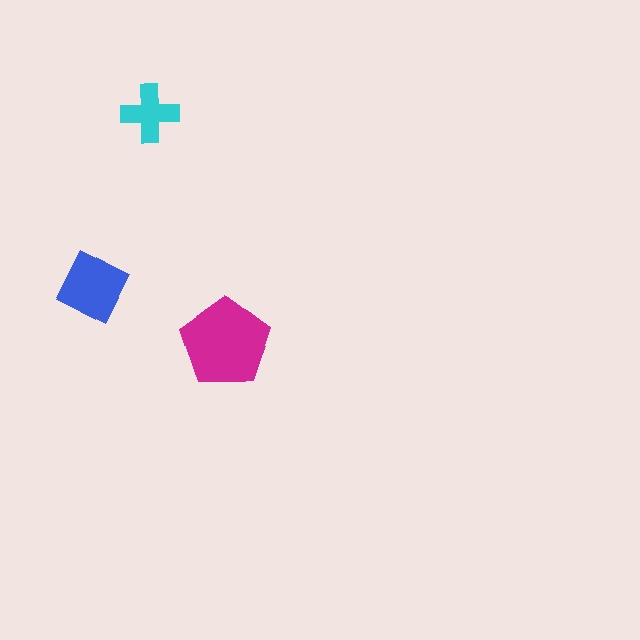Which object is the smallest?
The cyan cross.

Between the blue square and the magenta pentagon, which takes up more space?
The magenta pentagon.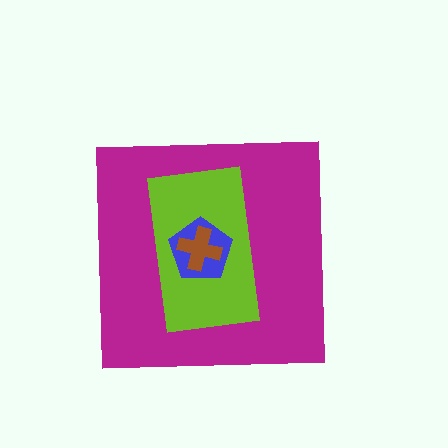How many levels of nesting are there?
4.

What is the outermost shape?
The magenta square.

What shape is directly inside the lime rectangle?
The blue pentagon.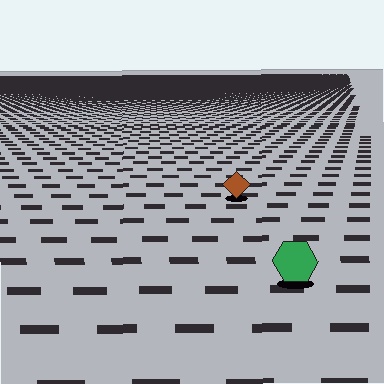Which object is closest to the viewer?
The green hexagon is closest. The texture marks near it are larger and more spread out.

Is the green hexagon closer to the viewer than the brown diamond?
Yes. The green hexagon is closer — you can tell from the texture gradient: the ground texture is coarser near it.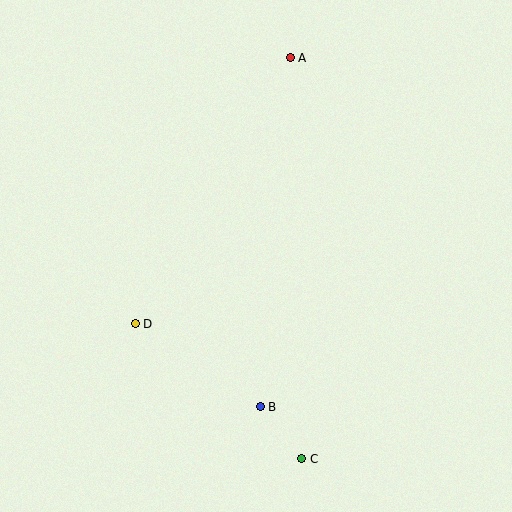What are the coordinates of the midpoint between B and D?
The midpoint between B and D is at (198, 365).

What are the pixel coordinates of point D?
Point D is at (136, 324).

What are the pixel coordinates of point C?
Point C is at (301, 459).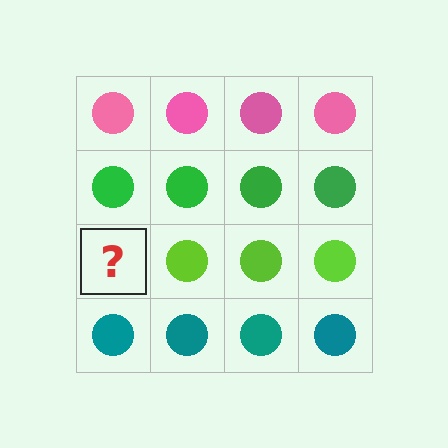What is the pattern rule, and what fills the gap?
The rule is that each row has a consistent color. The gap should be filled with a lime circle.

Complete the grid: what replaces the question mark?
The question mark should be replaced with a lime circle.